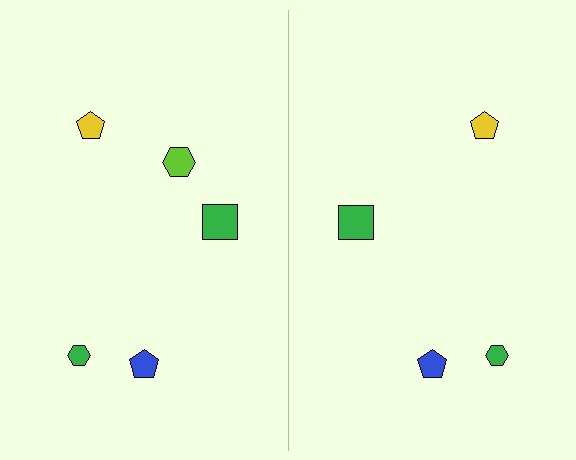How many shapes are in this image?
There are 9 shapes in this image.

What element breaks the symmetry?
A lime hexagon is missing from the right side.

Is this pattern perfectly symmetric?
No, the pattern is not perfectly symmetric. A lime hexagon is missing from the right side.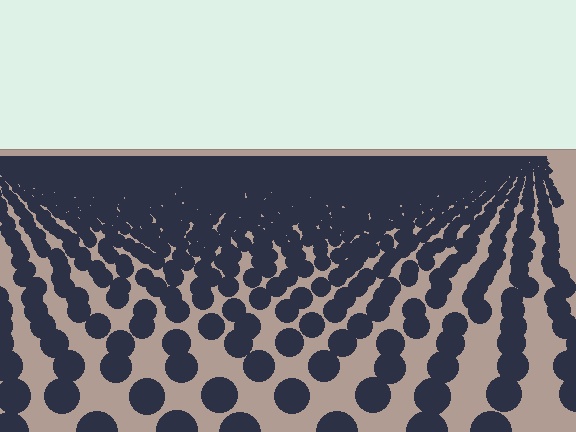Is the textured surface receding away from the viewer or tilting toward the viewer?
The surface is receding away from the viewer. Texture elements get smaller and denser toward the top.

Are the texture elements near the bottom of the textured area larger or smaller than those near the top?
Larger. Near the bottom, elements are closer to the viewer and appear at a bigger on-screen size.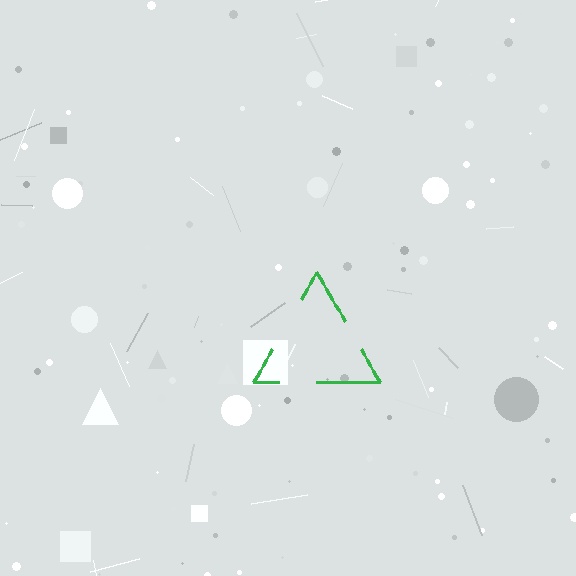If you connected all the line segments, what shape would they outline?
They would outline a triangle.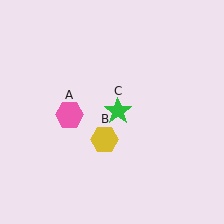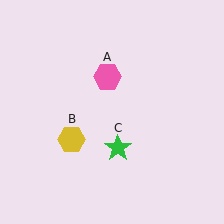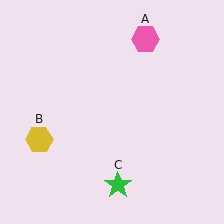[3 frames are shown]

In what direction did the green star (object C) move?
The green star (object C) moved down.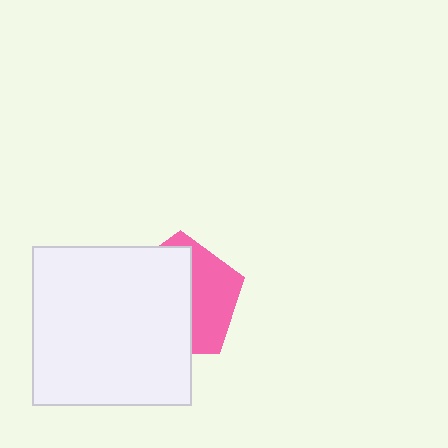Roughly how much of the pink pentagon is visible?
A small part of it is visible (roughly 40%).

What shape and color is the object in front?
The object in front is a white square.